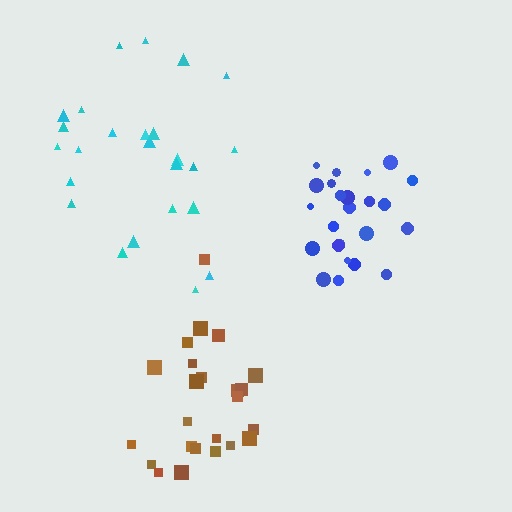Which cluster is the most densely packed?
Blue.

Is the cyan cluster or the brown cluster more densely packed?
Brown.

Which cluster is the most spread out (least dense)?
Cyan.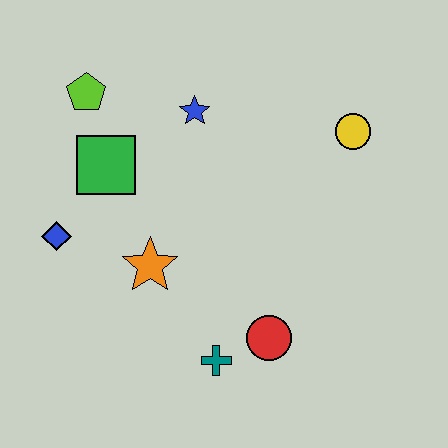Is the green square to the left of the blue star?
Yes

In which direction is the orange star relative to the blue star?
The orange star is below the blue star.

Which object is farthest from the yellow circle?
The blue diamond is farthest from the yellow circle.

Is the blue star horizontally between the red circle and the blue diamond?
Yes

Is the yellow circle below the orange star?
No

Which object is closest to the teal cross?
The red circle is closest to the teal cross.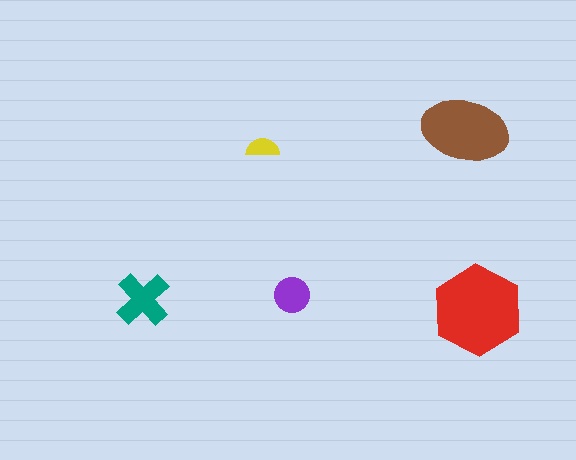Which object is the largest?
The red hexagon.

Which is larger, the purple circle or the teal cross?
The teal cross.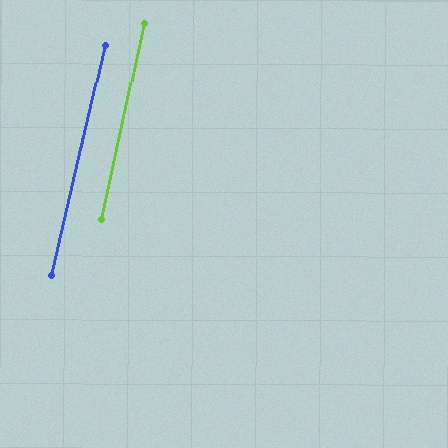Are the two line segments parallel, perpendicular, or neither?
Parallel — their directions differ by only 1.0°.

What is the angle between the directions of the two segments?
Approximately 1 degree.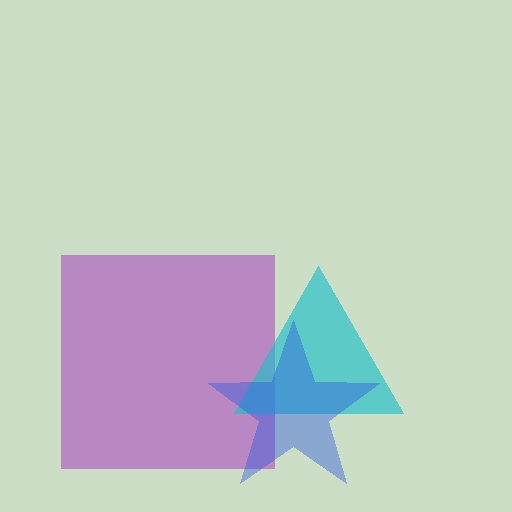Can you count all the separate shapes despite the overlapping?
Yes, there are 3 separate shapes.